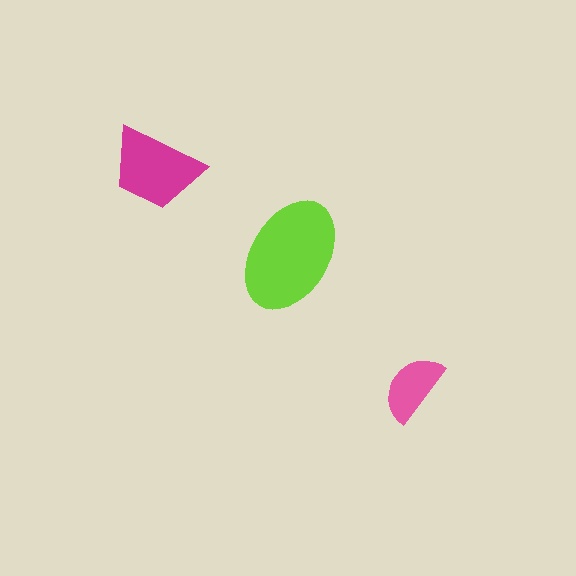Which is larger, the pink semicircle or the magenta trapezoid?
The magenta trapezoid.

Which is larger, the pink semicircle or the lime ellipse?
The lime ellipse.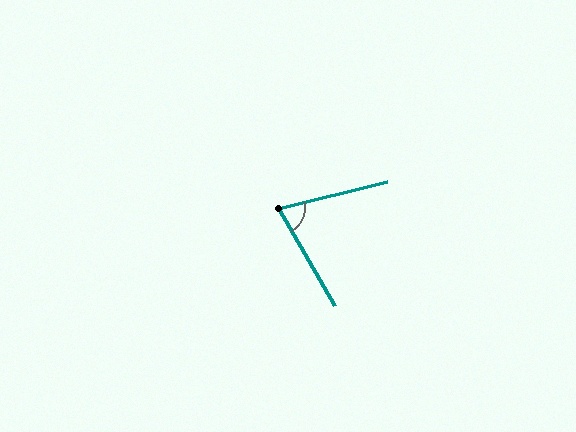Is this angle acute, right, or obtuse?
It is acute.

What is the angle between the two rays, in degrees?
Approximately 74 degrees.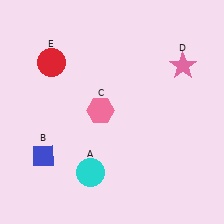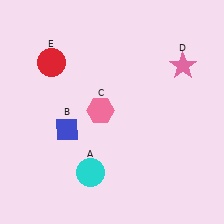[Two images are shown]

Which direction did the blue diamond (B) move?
The blue diamond (B) moved up.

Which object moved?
The blue diamond (B) moved up.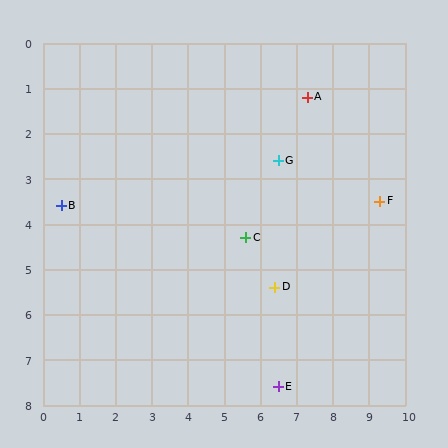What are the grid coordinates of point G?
Point G is at approximately (6.5, 2.6).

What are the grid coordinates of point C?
Point C is at approximately (5.6, 4.3).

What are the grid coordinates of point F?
Point F is at approximately (9.3, 3.5).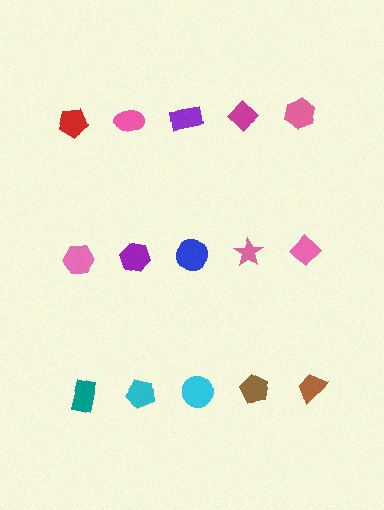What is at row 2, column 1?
A pink hexagon.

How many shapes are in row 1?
5 shapes.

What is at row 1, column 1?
A red pentagon.